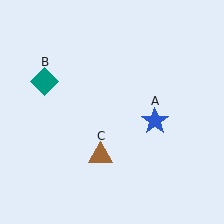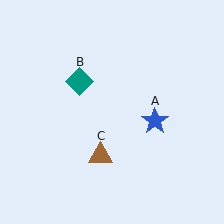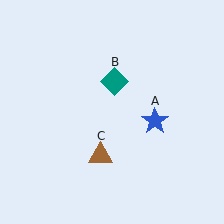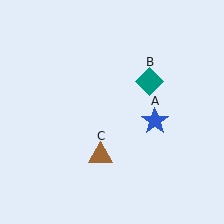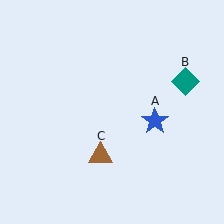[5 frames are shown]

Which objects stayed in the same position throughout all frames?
Blue star (object A) and brown triangle (object C) remained stationary.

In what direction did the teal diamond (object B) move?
The teal diamond (object B) moved right.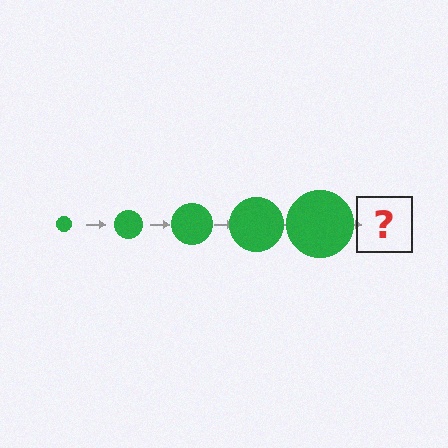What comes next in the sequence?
The next element should be a green circle, larger than the previous one.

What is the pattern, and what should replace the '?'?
The pattern is that the circle gets progressively larger each step. The '?' should be a green circle, larger than the previous one.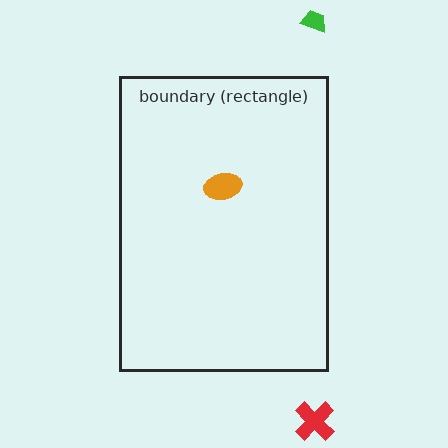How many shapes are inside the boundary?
1 inside, 2 outside.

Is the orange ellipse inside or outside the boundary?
Inside.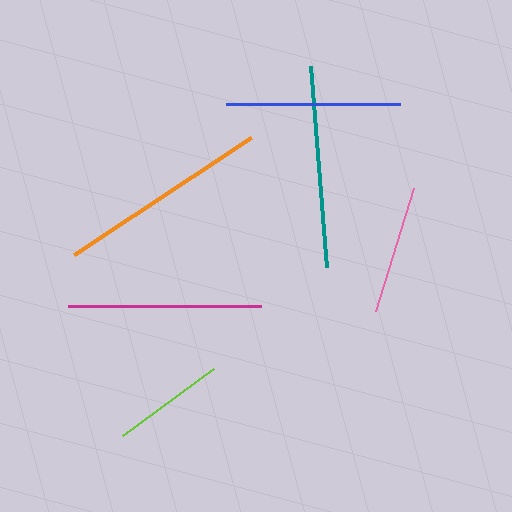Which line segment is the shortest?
The lime line is the shortest at approximately 114 pixels.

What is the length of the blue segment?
The blue segment is approximately 174 pixels long.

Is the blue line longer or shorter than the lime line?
The blue line is longer than the lime line.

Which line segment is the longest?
The orange line is the longest at approximately 212 pixels.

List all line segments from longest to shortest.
From longest to shortest: orange, teal, magenta, blue, pink, lime.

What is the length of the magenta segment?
The magenta segment is approximately 192 pixels long.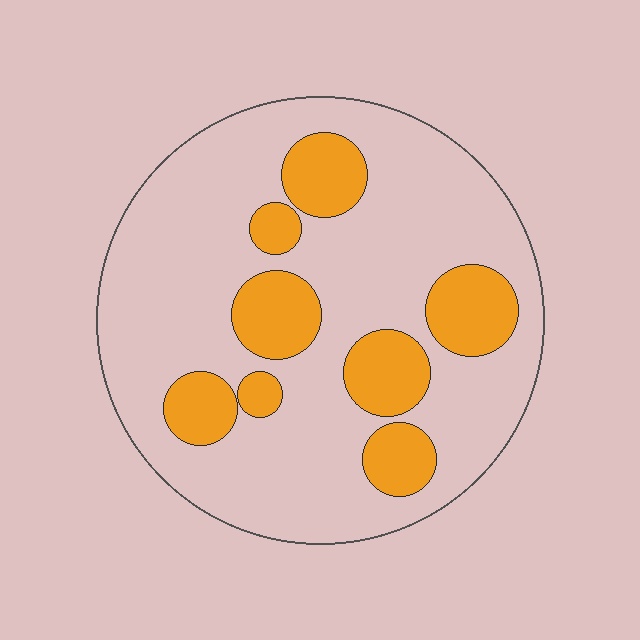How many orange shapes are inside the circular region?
8.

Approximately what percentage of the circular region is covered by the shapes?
Approximately 25%.